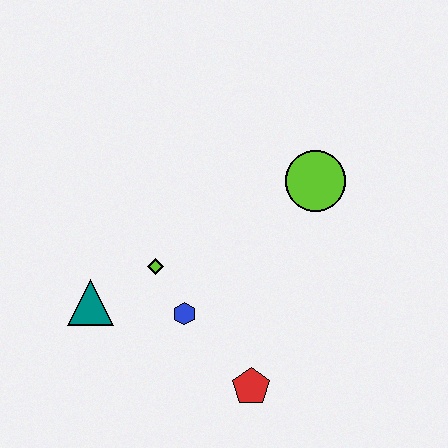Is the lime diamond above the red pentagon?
Yes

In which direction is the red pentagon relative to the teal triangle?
The red pentagon is to the right of the teal triangle.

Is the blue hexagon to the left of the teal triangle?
No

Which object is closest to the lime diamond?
The blue hexagon is closest to the lime diamond.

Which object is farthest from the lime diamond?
The lime circle is farthest from the lime diamond.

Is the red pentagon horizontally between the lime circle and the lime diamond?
Yes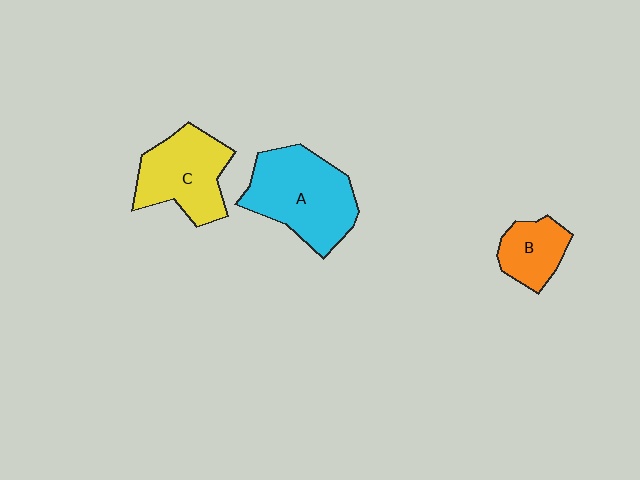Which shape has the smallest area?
Shape B (orange).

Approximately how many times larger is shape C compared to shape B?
Approximately 1.7 times.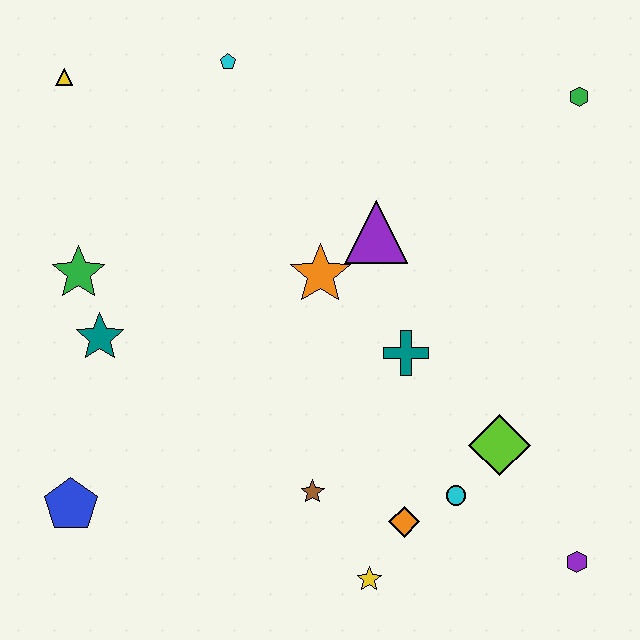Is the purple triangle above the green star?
Yes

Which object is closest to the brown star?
The orange diamond is closest to the brown star.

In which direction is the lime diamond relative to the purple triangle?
The lime diamond is below the purple triangle.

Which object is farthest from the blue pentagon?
The green hexagon is farthest from the blue pentagon.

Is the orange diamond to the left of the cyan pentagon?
No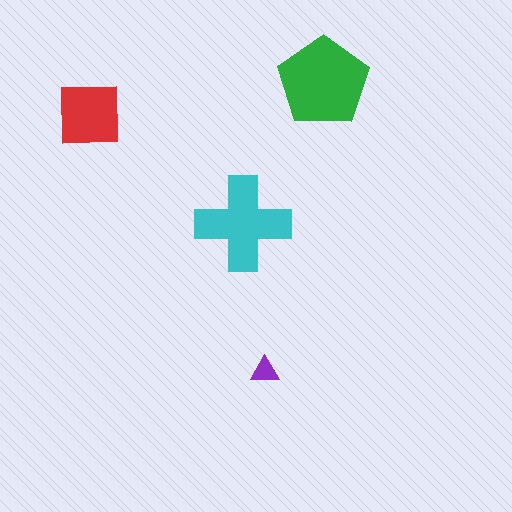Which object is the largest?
The green pentagon.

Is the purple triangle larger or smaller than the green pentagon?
Smaller.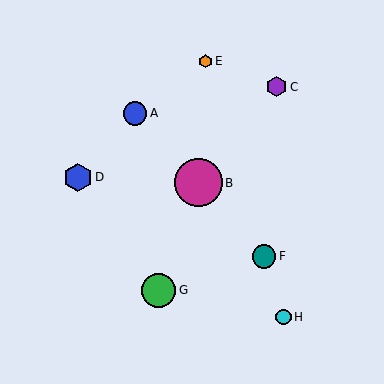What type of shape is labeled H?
Shape H is a cyan circle.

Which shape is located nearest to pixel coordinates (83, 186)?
The blue hexagon (labeled D) at (78, 177) is nearest to that location.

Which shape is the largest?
The magenta circle (labeled B) is the largest.